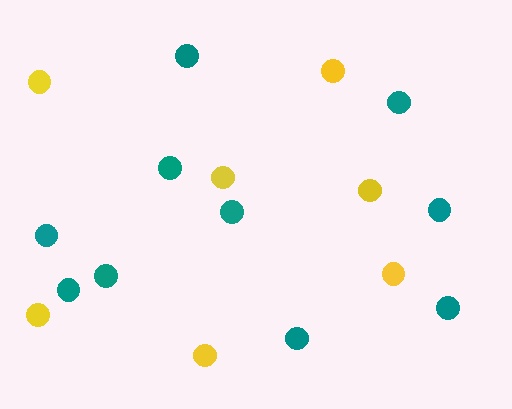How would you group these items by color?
There are 2 groups: one group of yellow circles (7) and one group of teal circles (10).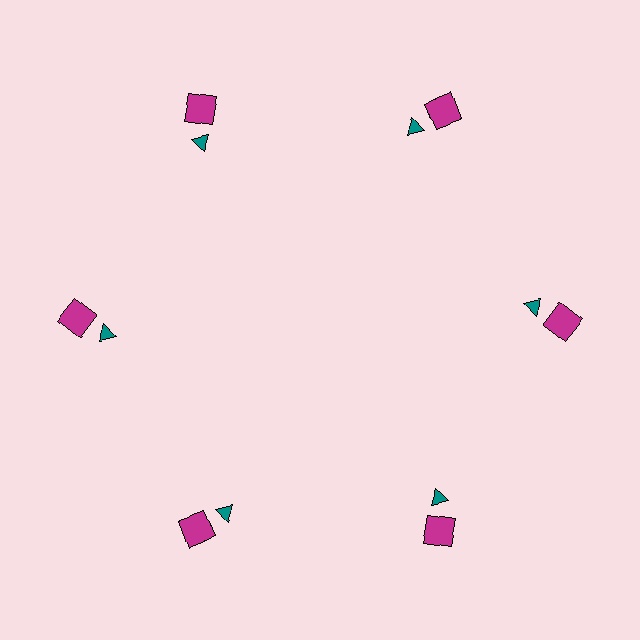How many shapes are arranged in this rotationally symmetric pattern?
There are 12 shapes, arranged in 6 groups of 2.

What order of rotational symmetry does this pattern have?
This pattern has 6-fold rotational symmetry.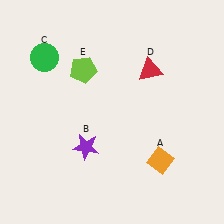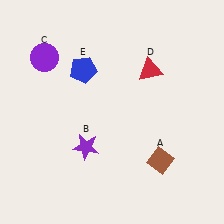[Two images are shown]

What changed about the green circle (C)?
In Image 1, C is green. In Image 2, it changed to purple.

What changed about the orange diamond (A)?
In Image 1, A is orange. In Image 2, it changed to brown.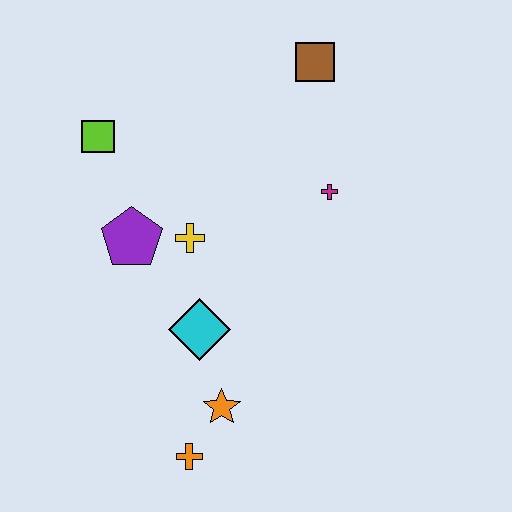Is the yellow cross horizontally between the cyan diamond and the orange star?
No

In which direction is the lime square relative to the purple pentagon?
The lime square is above the purple pentagon.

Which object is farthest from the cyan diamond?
The brown square is farthest from the cyan diamond.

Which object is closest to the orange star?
The orange cross is closest to the orange star.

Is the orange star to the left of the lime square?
No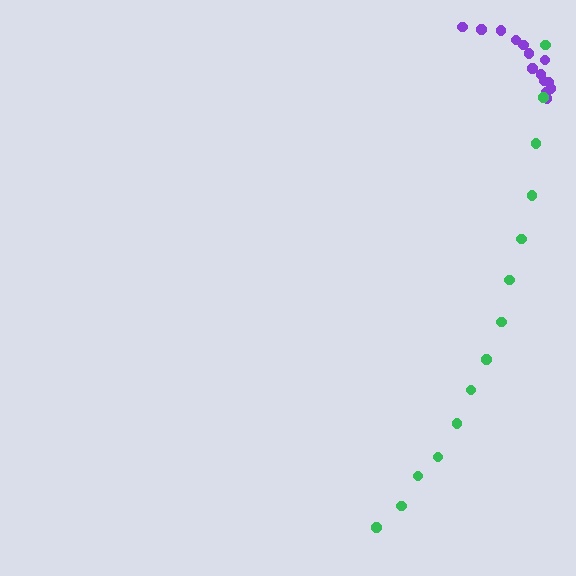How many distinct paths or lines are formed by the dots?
There are 2 distinct paths.